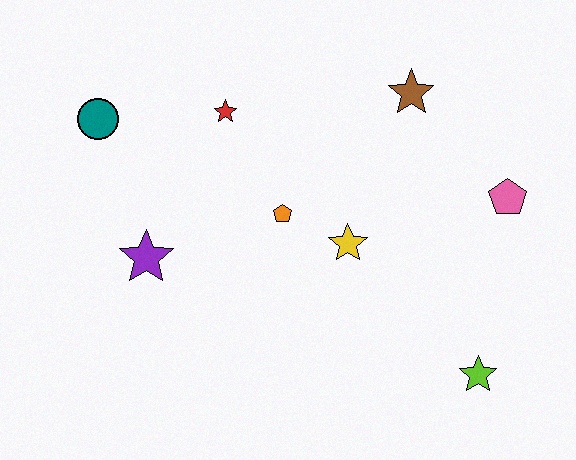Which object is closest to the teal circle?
The red star is closest to the teal circle.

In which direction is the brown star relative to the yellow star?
The brown star is above the yellow star.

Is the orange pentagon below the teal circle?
Yes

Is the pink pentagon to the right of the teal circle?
Yes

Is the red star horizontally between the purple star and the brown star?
Yes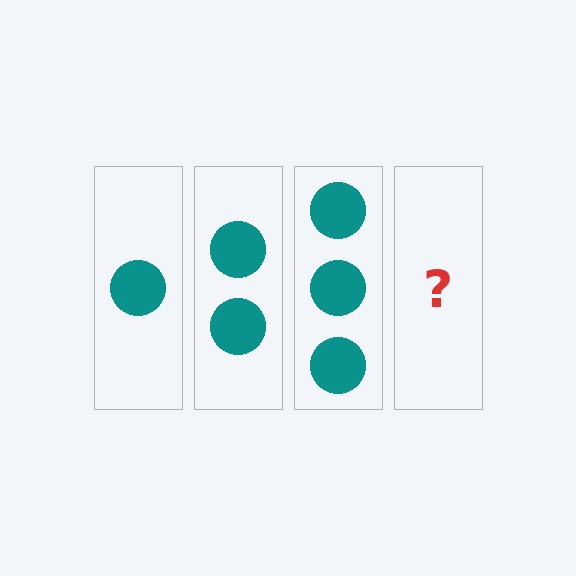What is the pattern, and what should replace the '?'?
The pattern is that each step adds one more circle. The '?' should be 4 circles.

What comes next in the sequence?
The next element should be 4 circles.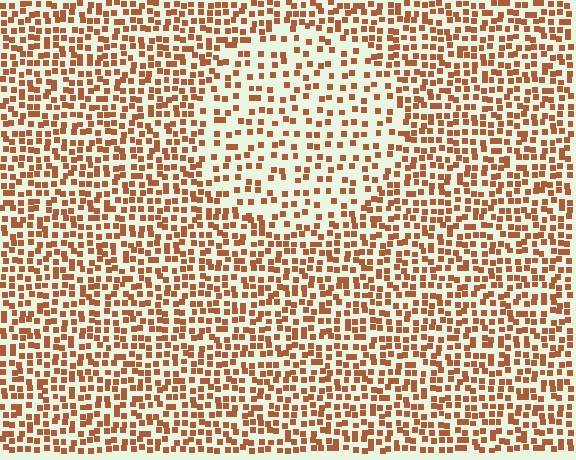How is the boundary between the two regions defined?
The boundary is defined by a change in element density (approximately 1.8x ratio). All elements are the same color, size, and shape.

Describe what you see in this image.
The image contains small brown elements arranged at two different densities. A circle-shaped region is visible where the elements are less densely packed than the surrounding area.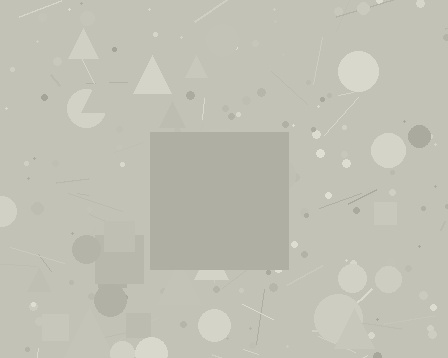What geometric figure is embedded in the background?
A square is embedded in the background.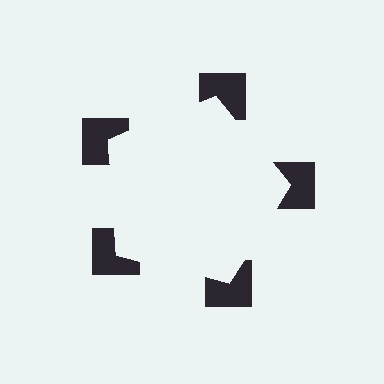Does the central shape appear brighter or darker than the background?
It typically appears slightly brighter than the background, even though no actual brightness change is drawn.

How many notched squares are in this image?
There are 5 — one at each vertex of the illusory pentagon.